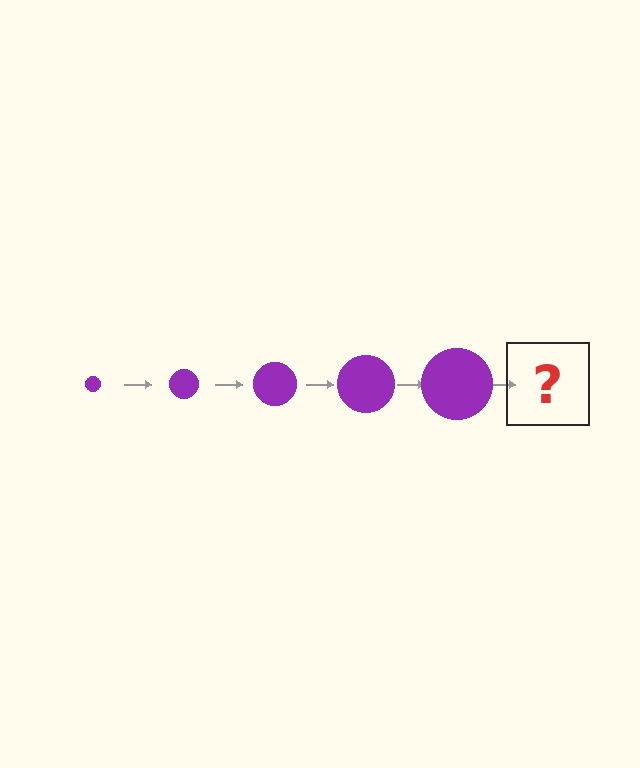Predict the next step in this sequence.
The next step is a purple circle, larger than the previous one.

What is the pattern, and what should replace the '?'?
The pattern is that the circle gets progressively larger each step. The '?' should be a purple circle, larger than the previous one.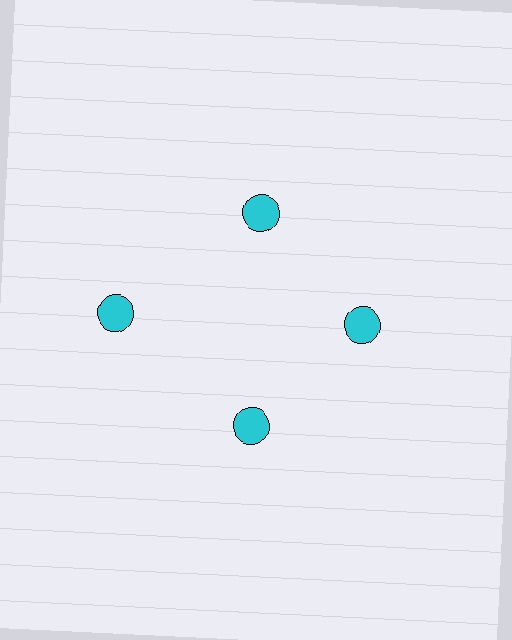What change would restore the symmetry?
The symmetry would be restored by moving it inward, back onto the ring so that all 4 circles sit at equal angles and equal distance from the center.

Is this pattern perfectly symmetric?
No. The 4 cyan circles are arranged in a ring, but one element near the 9 o'clock position is pushed outward from the center, breaking the 4-fold rotational symmetry.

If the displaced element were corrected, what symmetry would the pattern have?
It would have 4-fold rotational symmetry — the pattern would map onto itself every 90 degrees.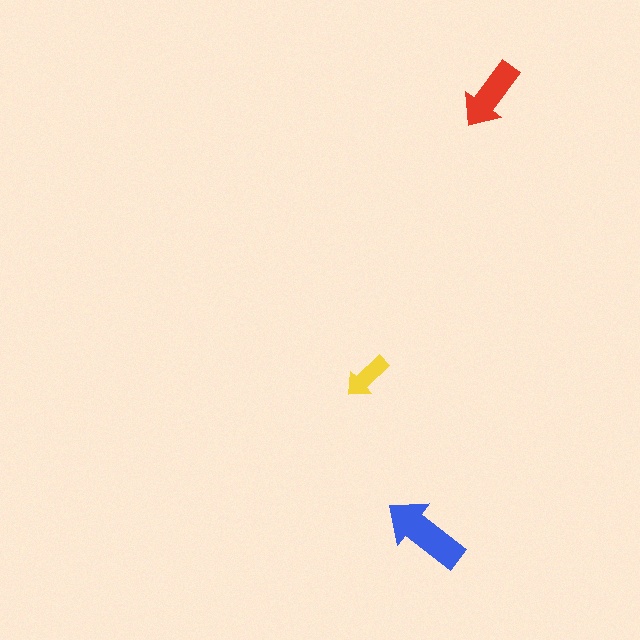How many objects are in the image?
There are 3 objects in the image.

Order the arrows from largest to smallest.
the blue one, the red one, the yellow one.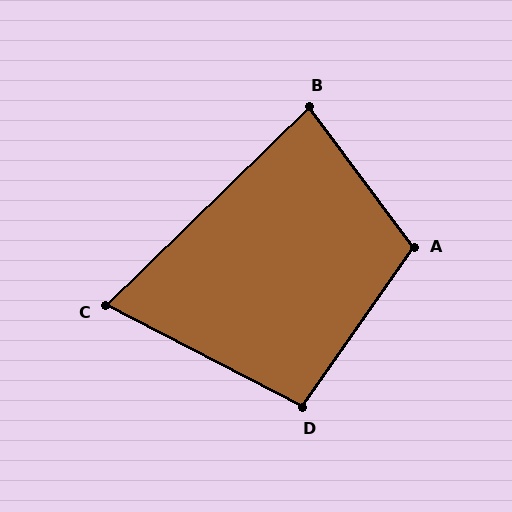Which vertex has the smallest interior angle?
C, at approximately 72 degrees.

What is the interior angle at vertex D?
Approximately 98 degrees (obtuse).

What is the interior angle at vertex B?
Approximately 82 degrees (acute).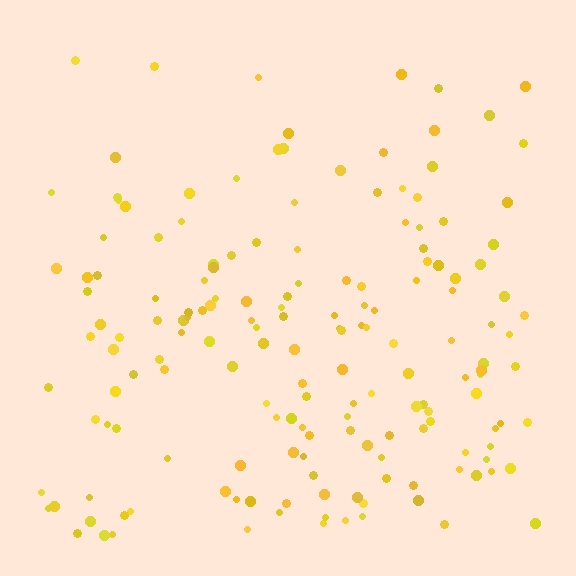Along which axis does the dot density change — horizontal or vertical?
Vertical.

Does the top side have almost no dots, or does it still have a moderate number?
Still a moderate number, just noticeably fewer than the bottom.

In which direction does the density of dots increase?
From top to bottom, with the bottom side densest.